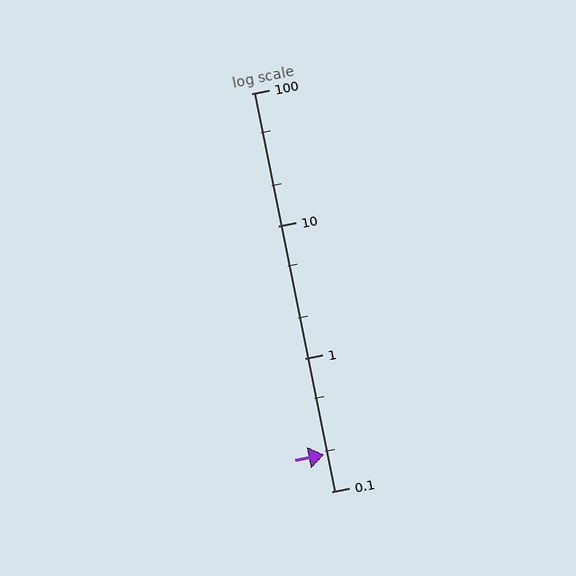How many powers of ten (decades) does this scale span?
The scale spans 3 decades, from 0.1 to 100.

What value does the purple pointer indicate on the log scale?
The pointer indicates approximately 0.19.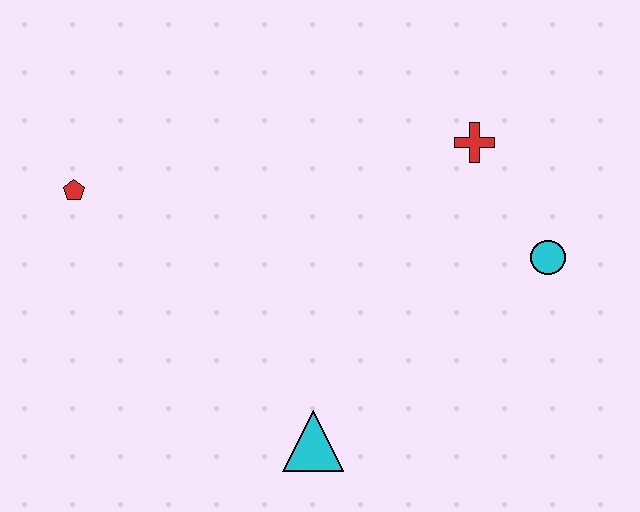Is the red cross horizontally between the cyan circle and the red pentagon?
Yes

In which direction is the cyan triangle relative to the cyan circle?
The cyan triangle is to the left of the cyan circle.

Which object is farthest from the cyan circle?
The red pentagon is farthest from the cyan circle.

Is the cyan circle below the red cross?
Yes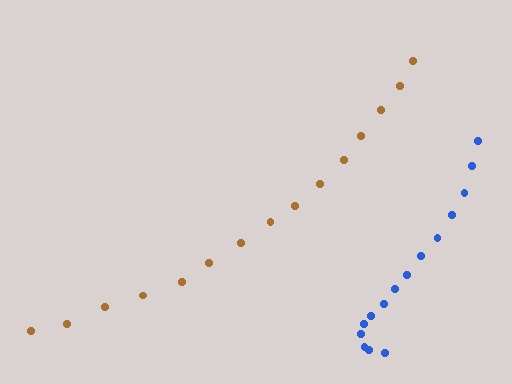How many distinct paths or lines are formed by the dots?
There are 2 distinct paths.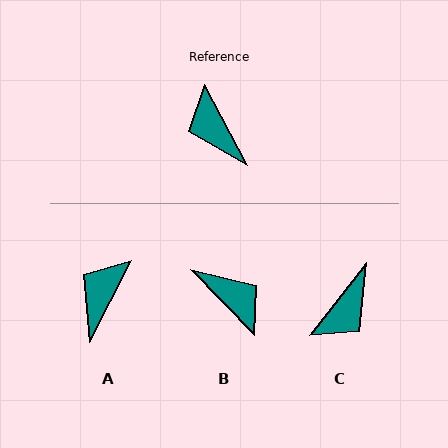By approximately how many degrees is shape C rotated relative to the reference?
Approximately 114 degrees counter-clockwise.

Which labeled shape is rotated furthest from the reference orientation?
B, about 164 degrees away.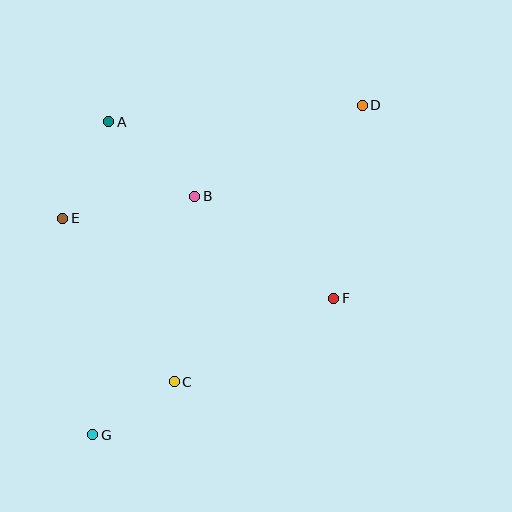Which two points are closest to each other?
Points C and G are closest to each other.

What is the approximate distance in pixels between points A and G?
The distance between A and G is approximately 314 pixels.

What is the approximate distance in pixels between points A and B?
The distance between A and B is approximately 114 pixels.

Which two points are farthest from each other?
Points D and G are farthest from each other.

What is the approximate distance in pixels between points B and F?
The distance between B and F is approximately 173 pixels.